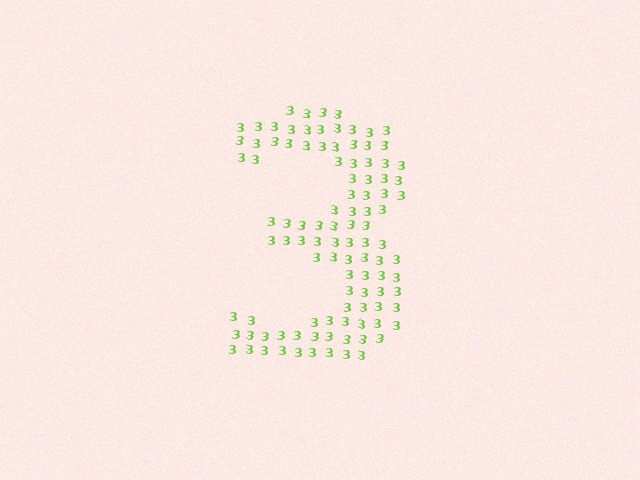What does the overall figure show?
The overall figure shows the digit 3.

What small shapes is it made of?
It is made of small digit 3's.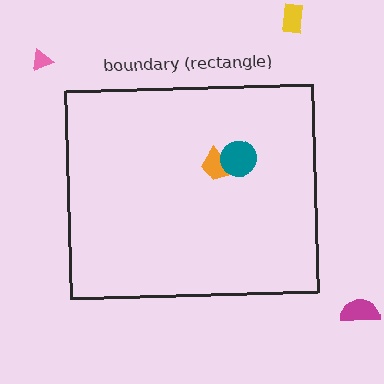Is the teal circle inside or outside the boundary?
Inside.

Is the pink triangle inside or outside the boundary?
Outside.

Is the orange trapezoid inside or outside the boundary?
Inside.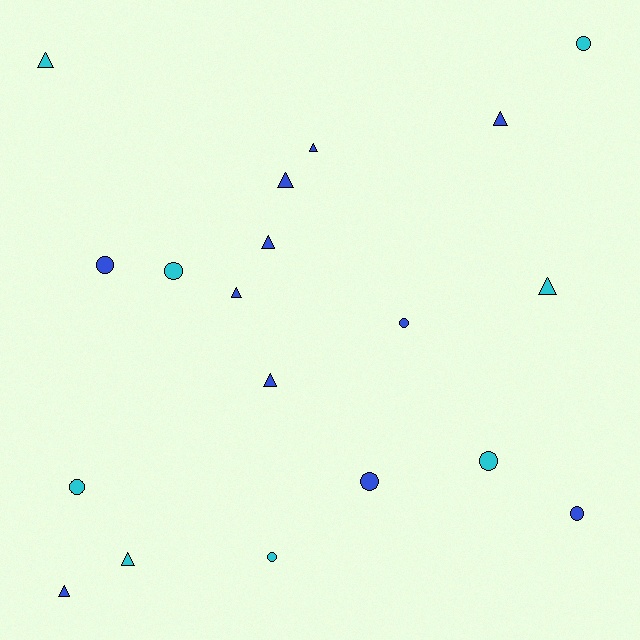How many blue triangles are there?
There are 7 blue triangles.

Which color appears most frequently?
Blue, with 11 objects.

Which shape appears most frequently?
Triangle, with 10 objects.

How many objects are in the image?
There are 19 objects.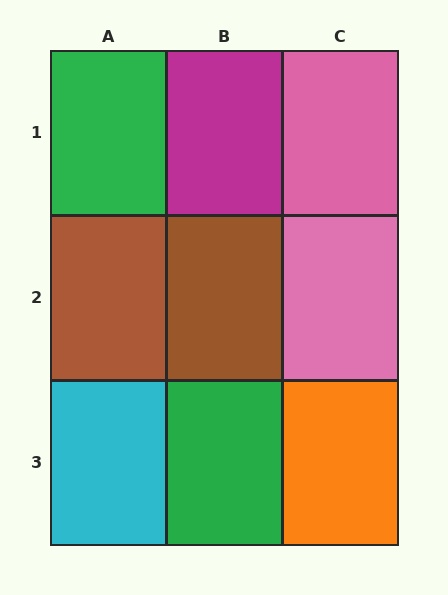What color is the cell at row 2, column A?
Brown.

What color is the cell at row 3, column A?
Cyan.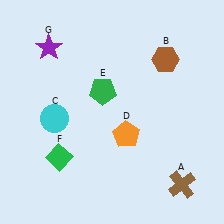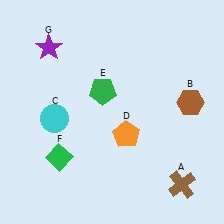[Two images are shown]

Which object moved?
The brown hexagon (B) moved down.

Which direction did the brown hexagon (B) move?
The brown hexagon (B) moved down.